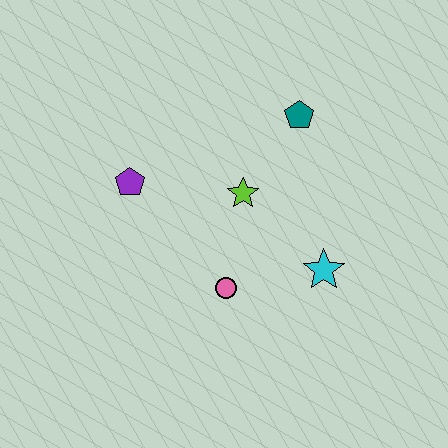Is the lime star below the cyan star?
No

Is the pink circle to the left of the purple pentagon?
No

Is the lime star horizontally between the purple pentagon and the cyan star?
Yes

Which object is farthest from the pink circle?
The teal pentagon is farthest from the pink circle.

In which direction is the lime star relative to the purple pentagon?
The lime star is to the right of the purple pentagon.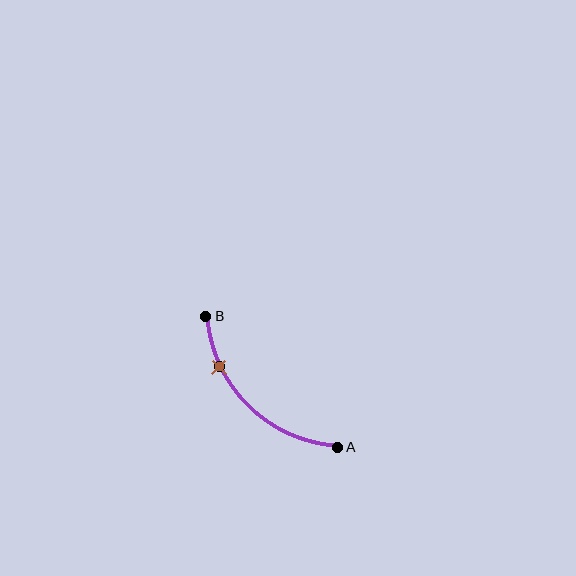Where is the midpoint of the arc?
The arc midpoint is the point on the curve farthest from the straight line joining A and B. It sits below and to the left of that line.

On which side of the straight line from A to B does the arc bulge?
The arc bulges below and to the left of the straight line connecting A and B.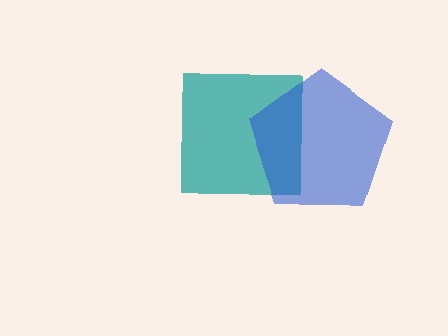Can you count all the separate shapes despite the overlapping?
Yes, there are 2 separate shapes.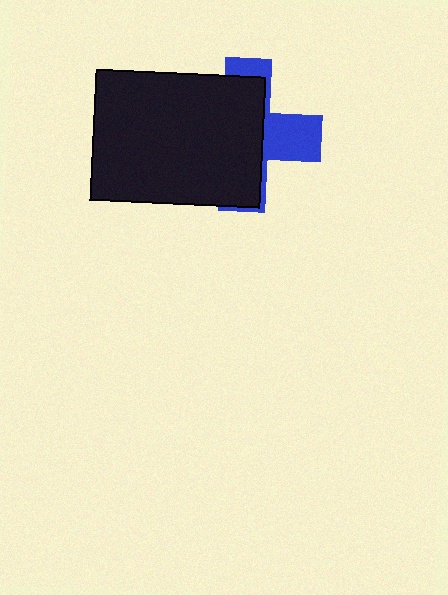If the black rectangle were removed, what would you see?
You would see the complete blue cross.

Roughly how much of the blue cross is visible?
A small part of it is visible (roughly 35%).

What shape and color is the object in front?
The object in front is a black rectangle.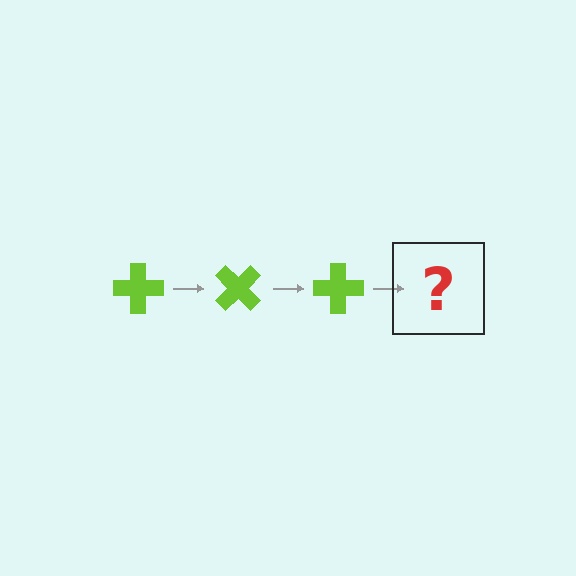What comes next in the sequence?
The next element should be a lime cross rotated 135 degrees.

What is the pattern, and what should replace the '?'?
The pattern is that the cross rotates 45 degrees each step. The '?' should be a lime cross rotated 135 degrees.